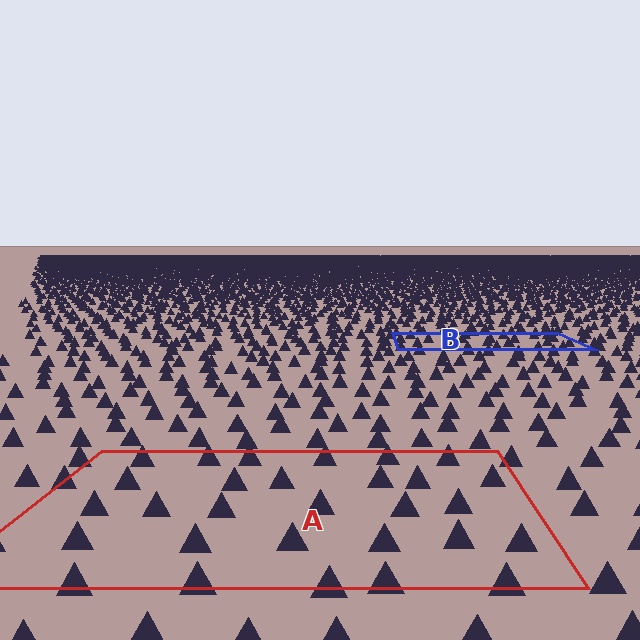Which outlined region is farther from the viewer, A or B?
Region B is farther from the viewer — the texture elements inside it appear smaller and more densely packed.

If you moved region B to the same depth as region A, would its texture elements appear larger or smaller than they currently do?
They would appear larger. At a closer depth, the same texture elements are projected at a bigger on-screen size.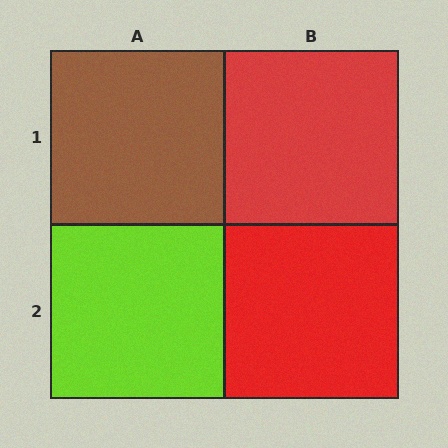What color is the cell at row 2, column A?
Lime.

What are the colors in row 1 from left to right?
Brown, red.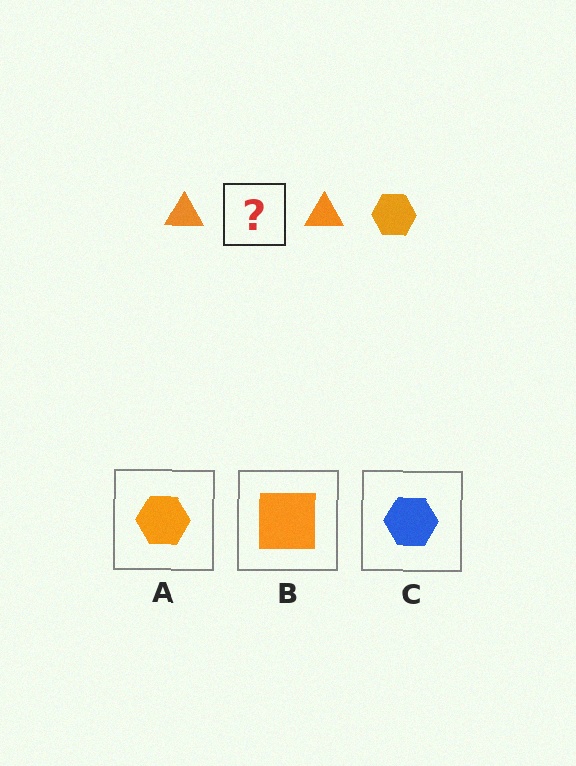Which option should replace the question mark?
Option A.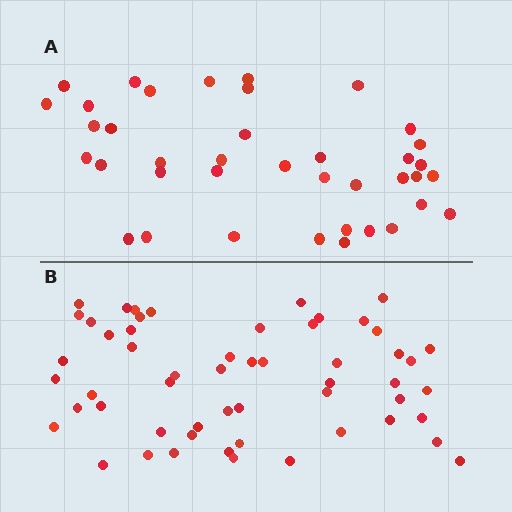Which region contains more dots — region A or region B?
Region B (the bottom region) has more dots.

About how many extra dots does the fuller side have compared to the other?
Region B has approximately 15 more dots than region A.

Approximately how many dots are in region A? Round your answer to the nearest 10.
About 40 dots. (The exact count is 39, which rounds to 40.)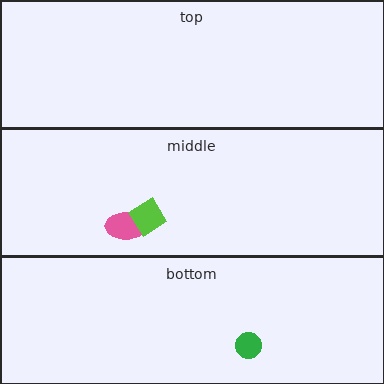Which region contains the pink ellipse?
The middle region.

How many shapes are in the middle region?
2.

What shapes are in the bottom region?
The green circle.